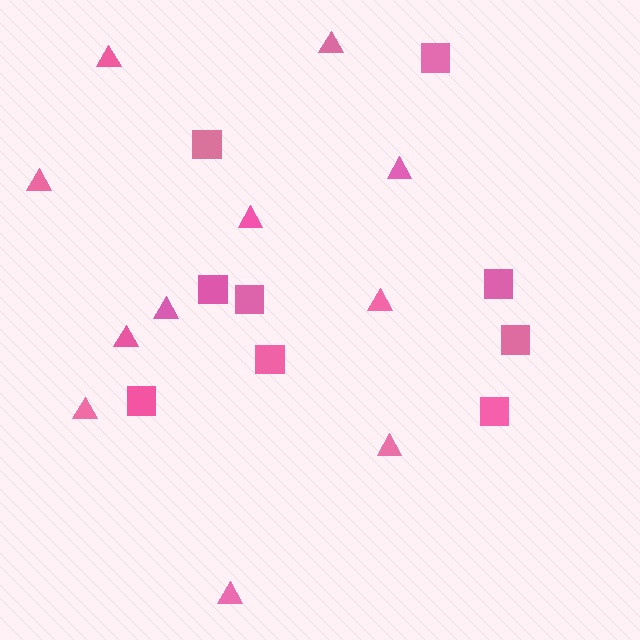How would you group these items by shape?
There are 2 groups: one group of triangles (11) and one group of squares (9).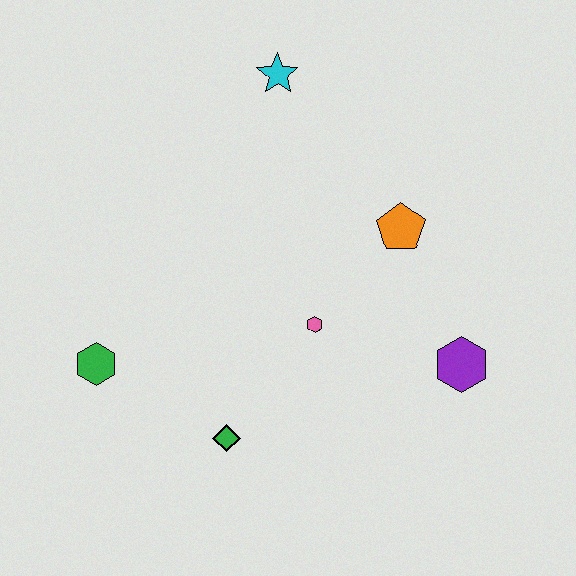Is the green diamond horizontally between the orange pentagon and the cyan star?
No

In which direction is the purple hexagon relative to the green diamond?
The purple hexagon is to the right of the green diamond.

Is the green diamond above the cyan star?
No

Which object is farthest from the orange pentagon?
The green hexagon is farthest from the orange pentagon.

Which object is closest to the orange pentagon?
The pink hexagon is closest to the orange pentagon.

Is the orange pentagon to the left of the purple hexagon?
Yes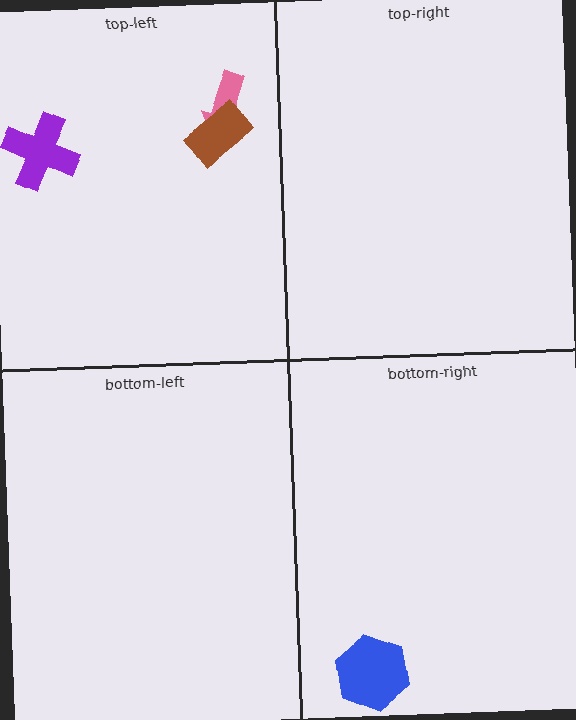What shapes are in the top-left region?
The pink arrow, the purple cross, the brown rectangle.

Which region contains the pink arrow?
The top-left region.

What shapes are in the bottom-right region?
The blue hexagon.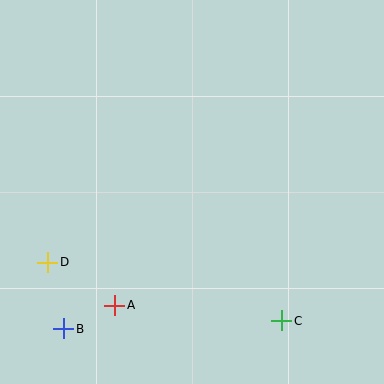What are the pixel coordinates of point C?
Point C is at (282, 321).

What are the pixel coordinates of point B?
Point B is at (64, 329).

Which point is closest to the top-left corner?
Point D is closest to the top-left corner.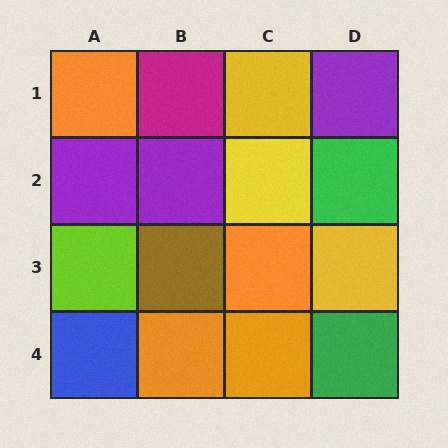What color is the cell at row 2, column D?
Green.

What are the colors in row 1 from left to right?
Orange, magenta, yellow, purple.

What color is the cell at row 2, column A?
Purple.